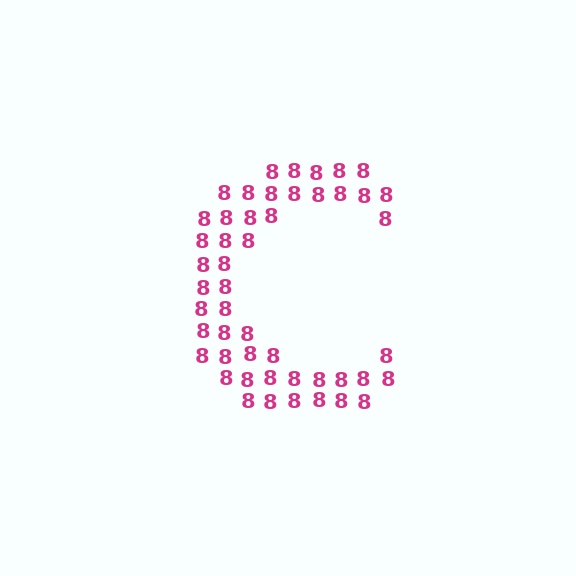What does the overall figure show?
The overall figure shows the letter C.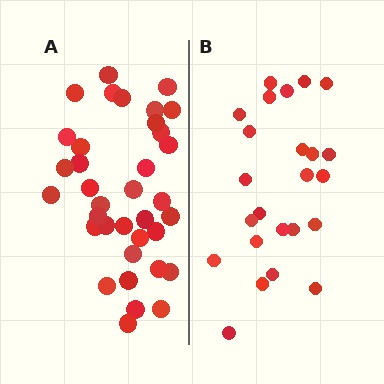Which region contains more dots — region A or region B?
Region A (the left region) has more dots.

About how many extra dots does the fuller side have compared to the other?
Region A has roughly 12 or so more dots than region B.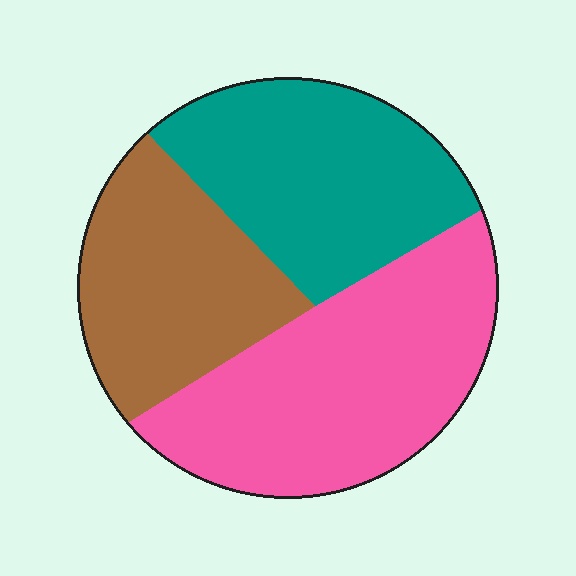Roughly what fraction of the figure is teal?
Teal covers 32% of the figure.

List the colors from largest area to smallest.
From largest to smallest: pink, teal, brown.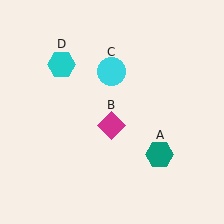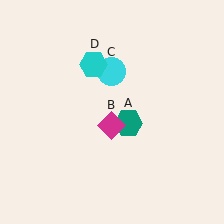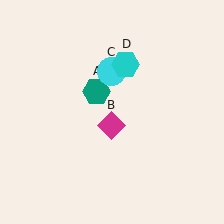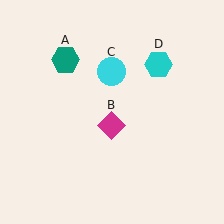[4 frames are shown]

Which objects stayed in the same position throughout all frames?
Magenta diamond (object B) and cyan circle (object C) remained stationary.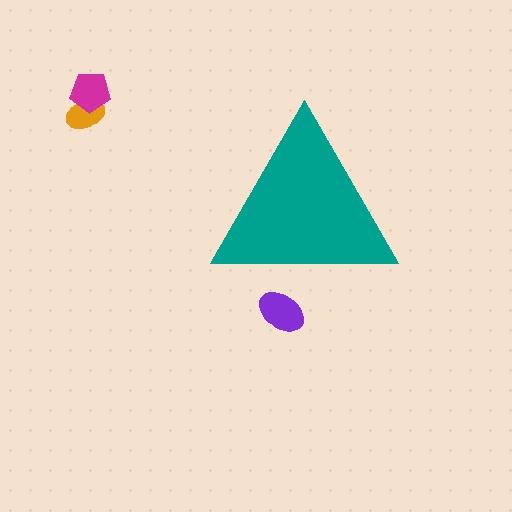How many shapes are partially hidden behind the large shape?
1 shape is partially hidden.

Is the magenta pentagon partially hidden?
No, the magenta pentagon is fully visible.